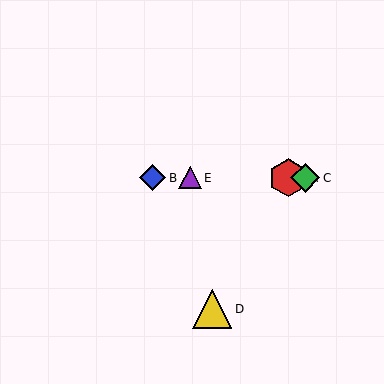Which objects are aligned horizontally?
Objects A, B, C, E are aligned horizontally.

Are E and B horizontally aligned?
Yes, both are at y≈178.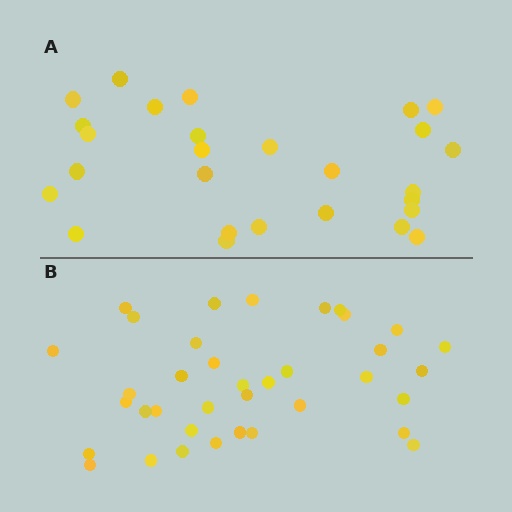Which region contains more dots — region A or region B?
Region B (the bottom region) has more dots.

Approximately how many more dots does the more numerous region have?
Region B has roughly 10 or so more dots than region A.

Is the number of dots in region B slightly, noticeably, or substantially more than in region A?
Region B has noticeably more, but not dramatically so. The ratio is roughly 1.4 to 1.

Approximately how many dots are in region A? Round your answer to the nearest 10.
About 30 dots. (The exact count is 27, which rounds to 30.)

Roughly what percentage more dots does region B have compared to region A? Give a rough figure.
About 35% more.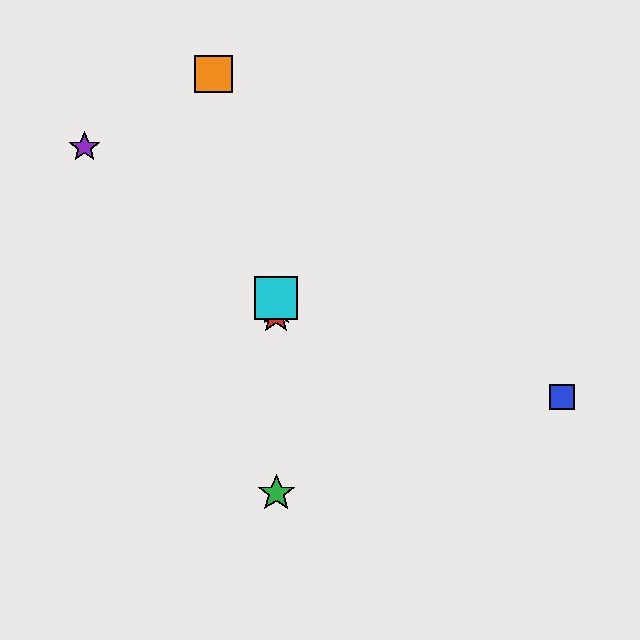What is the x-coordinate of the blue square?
The blue square is at x≈562.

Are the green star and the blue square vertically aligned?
No, the green star is at x≈276 and the blue square is at x≈562.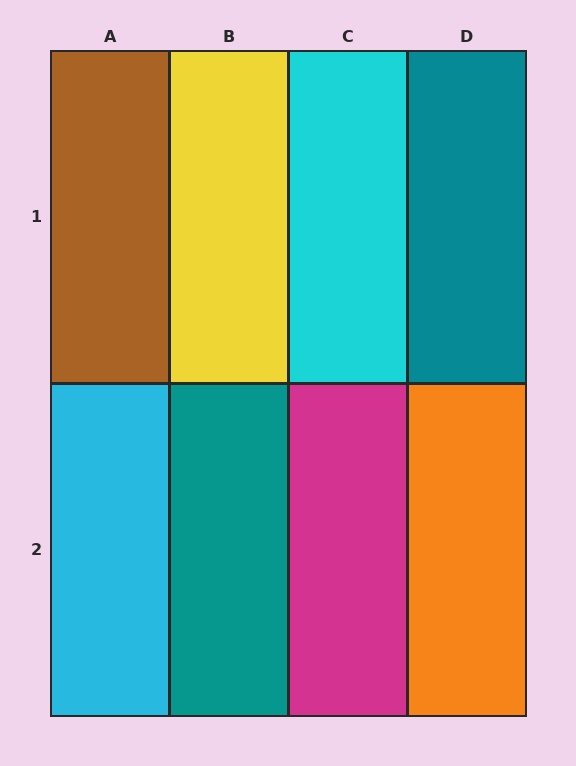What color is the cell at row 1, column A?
Brown.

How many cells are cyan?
2 cells are cyan.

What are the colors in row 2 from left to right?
Cyan, teal, magenta, orange.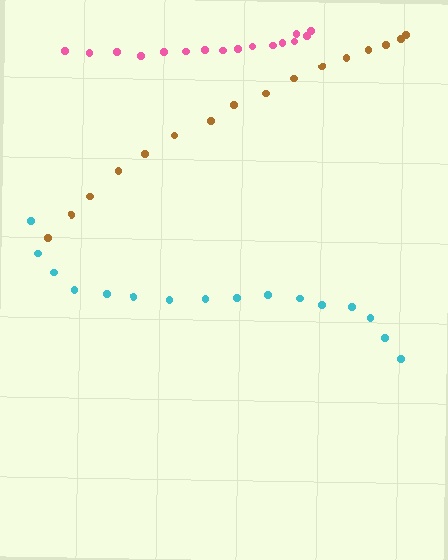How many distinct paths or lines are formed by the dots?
There are 3 distinct paths.